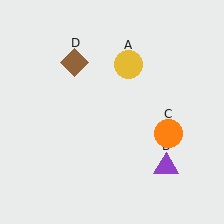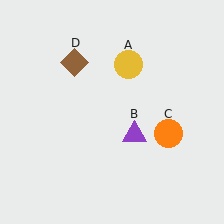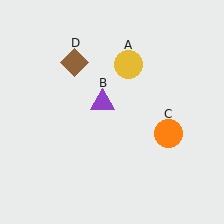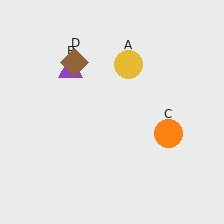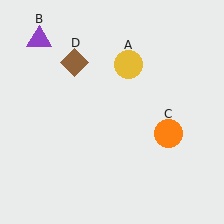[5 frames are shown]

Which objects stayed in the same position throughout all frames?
Yellow circle (object A) and orange circle (object C) and brown diamond (object D) remained stationary.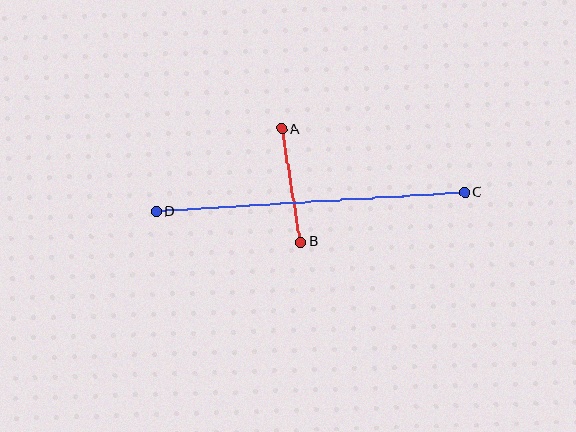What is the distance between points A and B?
The distance is approximately 115 pixels.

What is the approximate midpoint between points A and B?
The midpoint is at approximately (291, 185) pixels.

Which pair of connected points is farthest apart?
Points C and D are farthest apart.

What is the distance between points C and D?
The distance is approximately 309 pixels.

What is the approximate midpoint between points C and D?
The midpoint is at approximately (310, 202) pixels.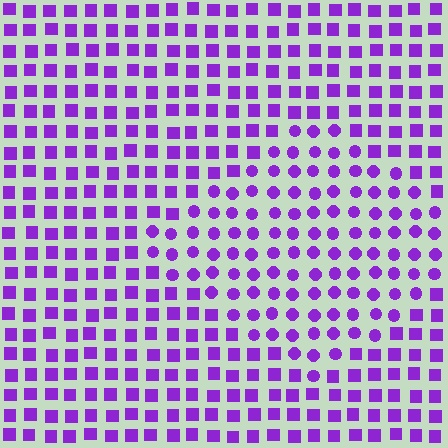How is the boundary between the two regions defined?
The boundary is defined by a change in element shape: circles inside vs. squares outside. All elements share the same color and spacing.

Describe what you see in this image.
The image is filled with small purple elements arranged in a uniform grid. A diamond-shaped region contains circles, while the surrounding area contains squares. The boundary is defined purely by the change in element shape.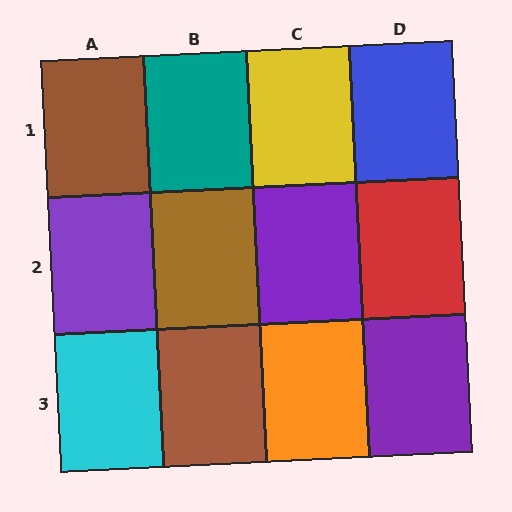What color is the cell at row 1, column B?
Teal.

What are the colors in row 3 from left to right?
Cyan, brown, orange, purple.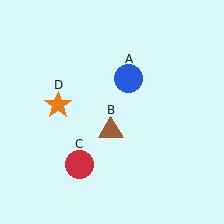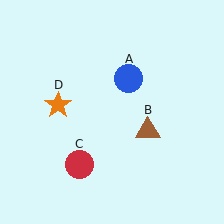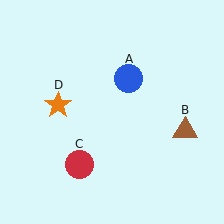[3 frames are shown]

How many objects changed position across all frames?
1 object changed position: brown triangle (object B).